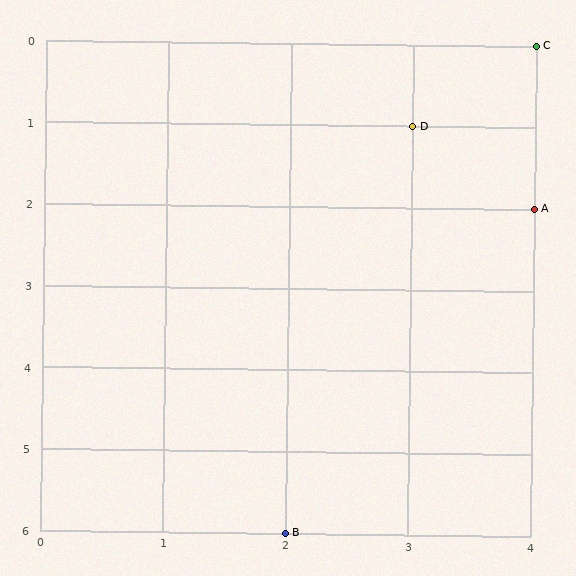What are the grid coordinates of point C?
Point C is at grid coordinates (4, 0).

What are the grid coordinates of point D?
Point D is at grid coordinates (3, 1).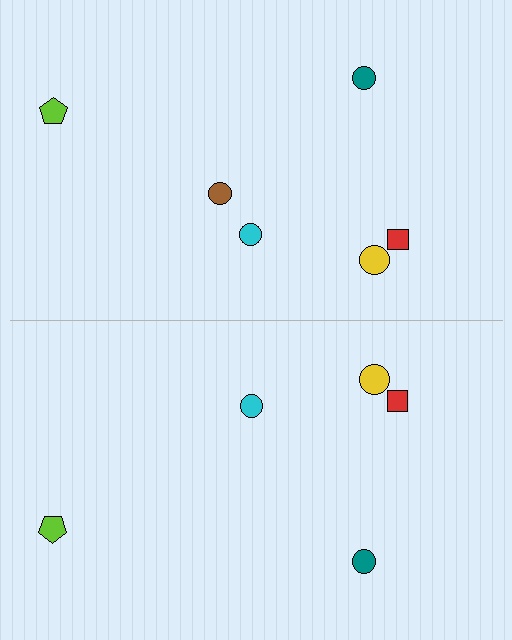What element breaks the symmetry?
A brown circle is missing from the bottom side.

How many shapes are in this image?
There are 11 shapes in this image.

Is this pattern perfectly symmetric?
No, the pattern is not perfectly symmetric. A brown circle is missing from the bottom side.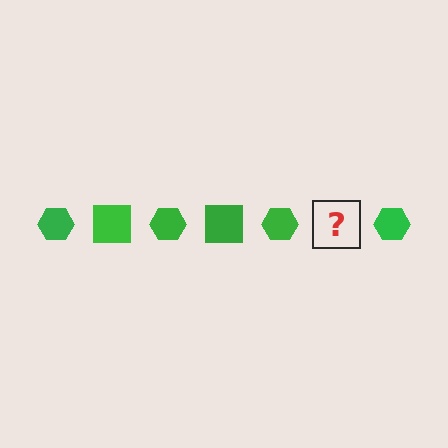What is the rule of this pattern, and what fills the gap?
The rule is that the pattern cycles through hexagon, square shapes in green. The gap should be filled with a green square.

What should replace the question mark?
The question mark should be replaced with a green square.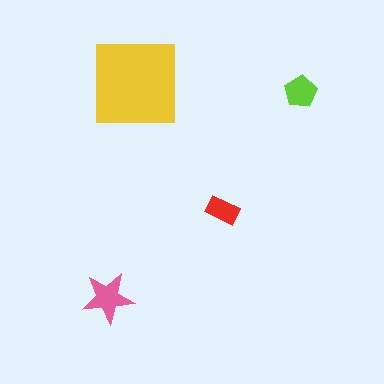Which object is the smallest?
The red rectangle.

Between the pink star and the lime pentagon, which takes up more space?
The pink star.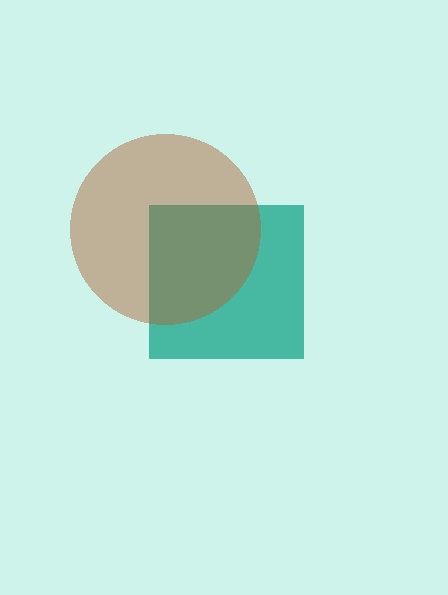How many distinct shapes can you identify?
There are 2 distinct shapes: a teal square, a brown circle.